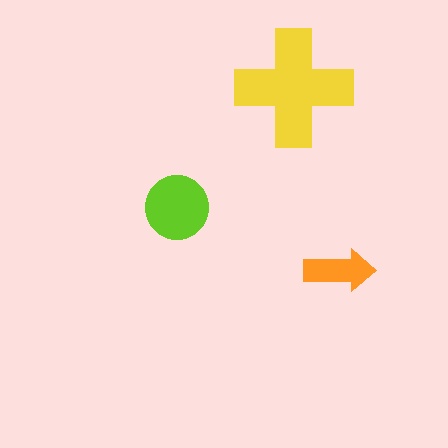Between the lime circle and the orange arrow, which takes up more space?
The lime circle.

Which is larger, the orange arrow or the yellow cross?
The yellow cross.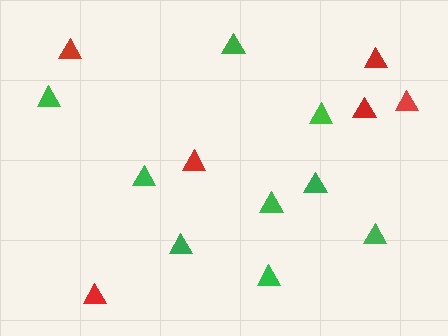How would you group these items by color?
There are 2 groups: one group of green triangles (9) and one group of red triangles (6).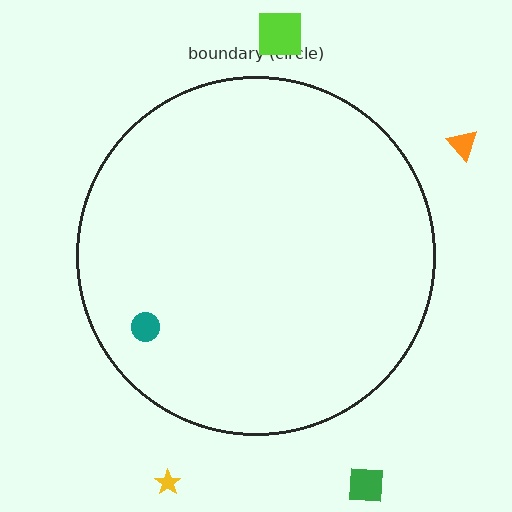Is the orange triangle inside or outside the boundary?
Outside.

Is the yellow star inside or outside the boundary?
Outside.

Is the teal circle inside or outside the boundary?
Inside.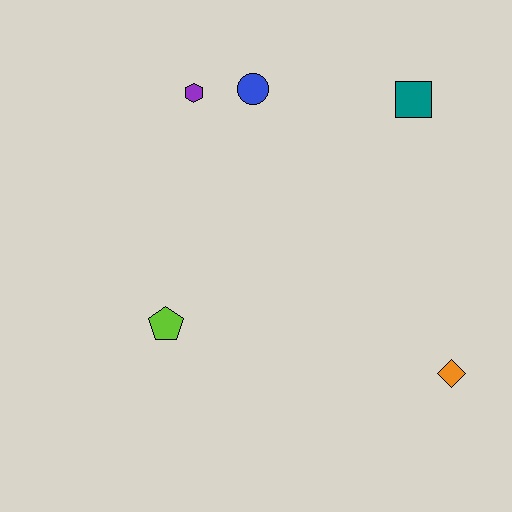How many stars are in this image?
There are no stars.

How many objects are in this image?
There are 5 objects.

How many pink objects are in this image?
There are no pink objects.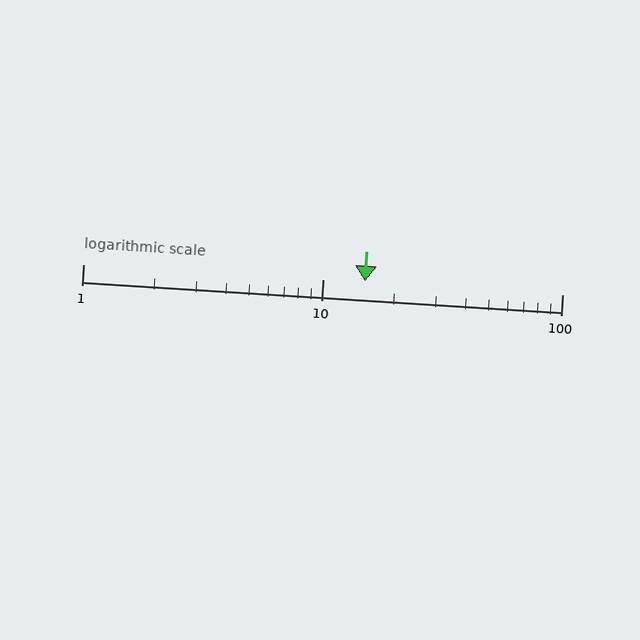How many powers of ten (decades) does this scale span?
The scale spans 2 decades, from 1 to 100.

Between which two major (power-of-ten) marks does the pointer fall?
The pointer is between 10 and 100.